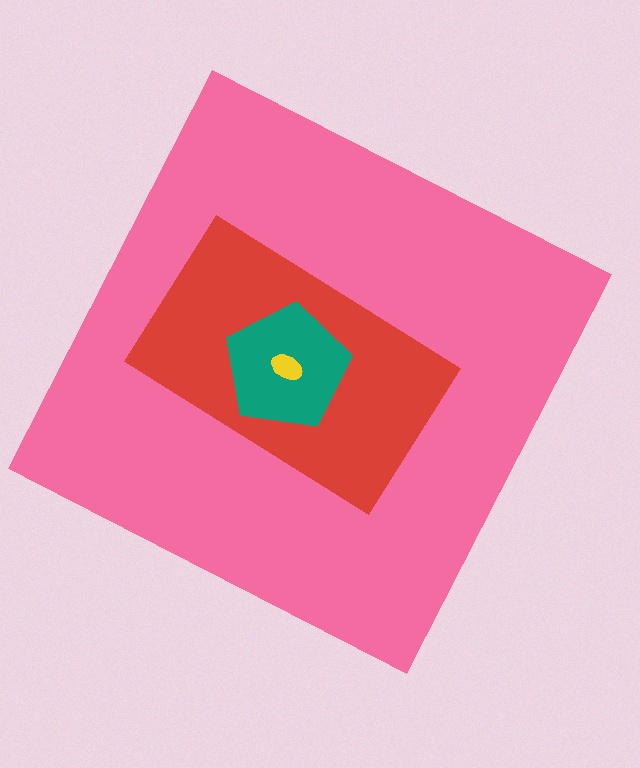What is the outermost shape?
The pink square.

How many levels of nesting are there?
4.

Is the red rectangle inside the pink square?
Yes.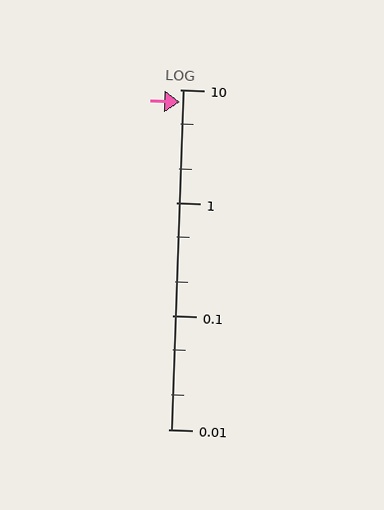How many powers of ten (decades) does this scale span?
The scale spans 3 decades, from 0.01 to 10.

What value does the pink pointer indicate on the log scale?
The pointer indicates approximately 7.7.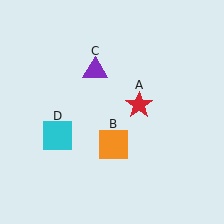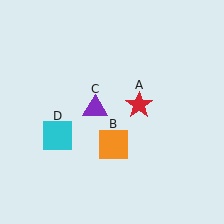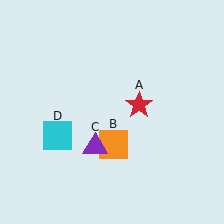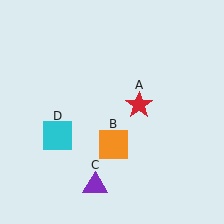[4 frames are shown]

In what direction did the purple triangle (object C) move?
The purple triangle (object C) moved down.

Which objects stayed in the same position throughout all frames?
Red star (object A) and orange square (object B) and cyan square (object D) remained stationary.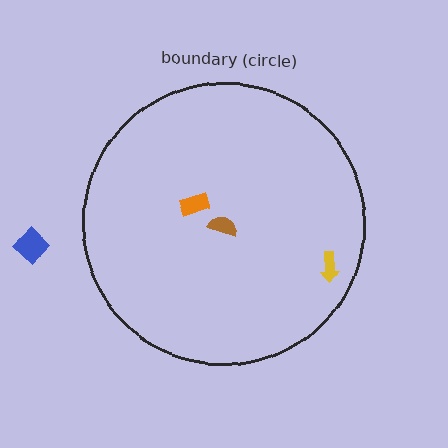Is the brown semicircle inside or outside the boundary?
Inside.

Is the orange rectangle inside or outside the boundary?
Inside.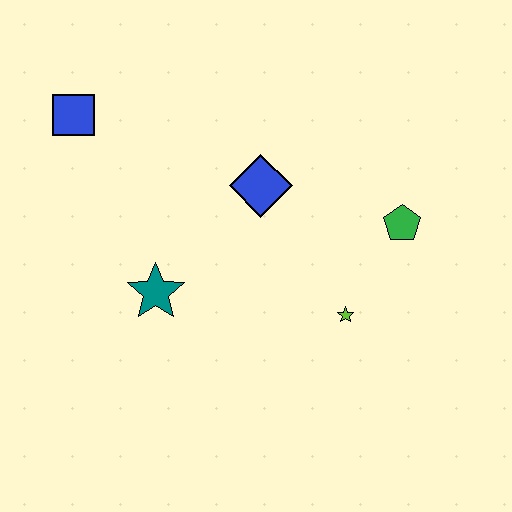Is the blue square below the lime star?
No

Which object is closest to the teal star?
The blue diamond is closest to the teal star.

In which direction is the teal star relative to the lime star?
The teal star is to the left of the lime star.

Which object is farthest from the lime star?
The blue square is farthest from the lime star.